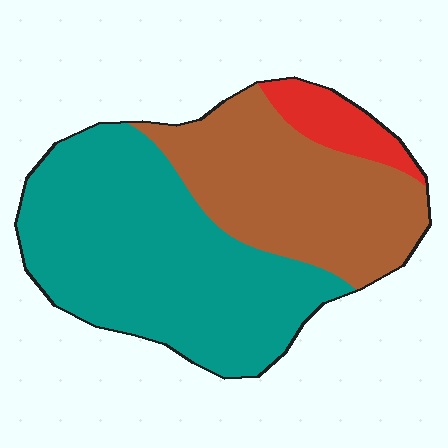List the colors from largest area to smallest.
From largest to smallest: teal, brown, red.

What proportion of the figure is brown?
Brown covers 37% of the figure.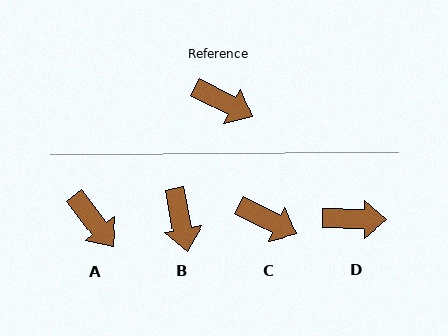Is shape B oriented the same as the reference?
No, it is off by about 52 degrees.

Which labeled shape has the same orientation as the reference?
C.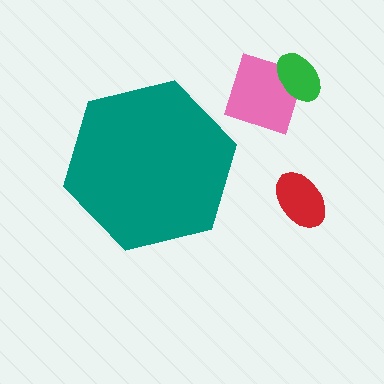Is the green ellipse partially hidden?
No, the green ellipse is fully visible.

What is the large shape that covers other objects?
A teal hexagon.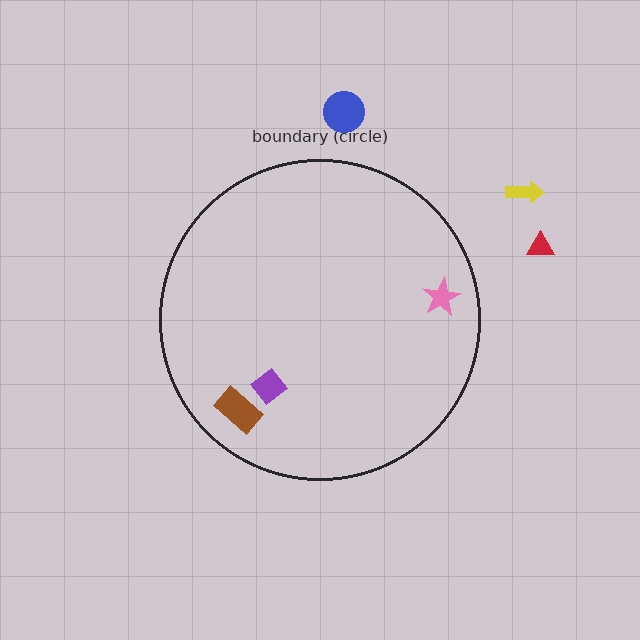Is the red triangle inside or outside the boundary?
Outside.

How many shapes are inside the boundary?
3 inside, 3 outside.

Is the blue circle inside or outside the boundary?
Outside.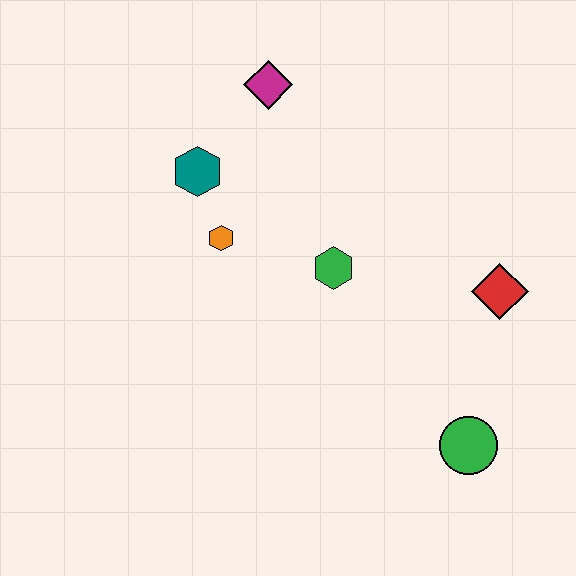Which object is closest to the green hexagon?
The orange hexagon is closest to the green hexagon.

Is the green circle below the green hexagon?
Yes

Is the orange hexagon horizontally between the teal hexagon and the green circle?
Yes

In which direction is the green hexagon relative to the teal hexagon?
The green hexagon is to the right of the teal hexagon.